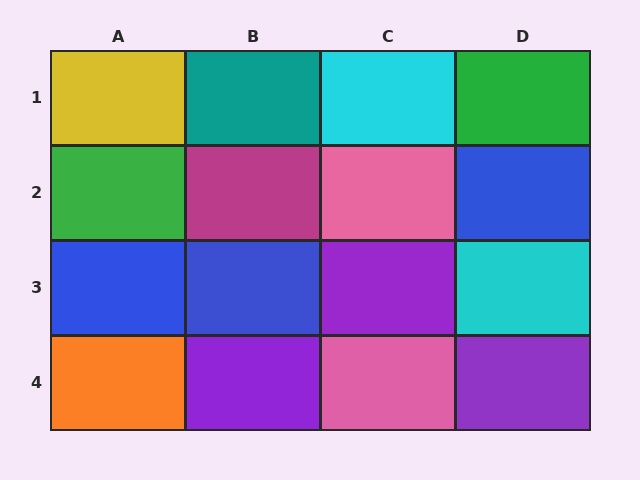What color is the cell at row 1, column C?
Cyan.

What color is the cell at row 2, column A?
Green.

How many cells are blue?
3 cells are blue.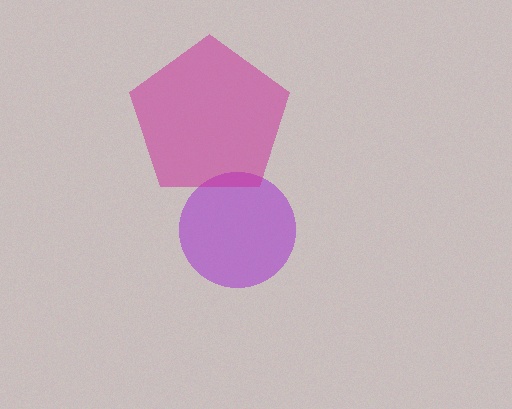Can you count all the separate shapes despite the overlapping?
Yes, there are 2 separate shapes.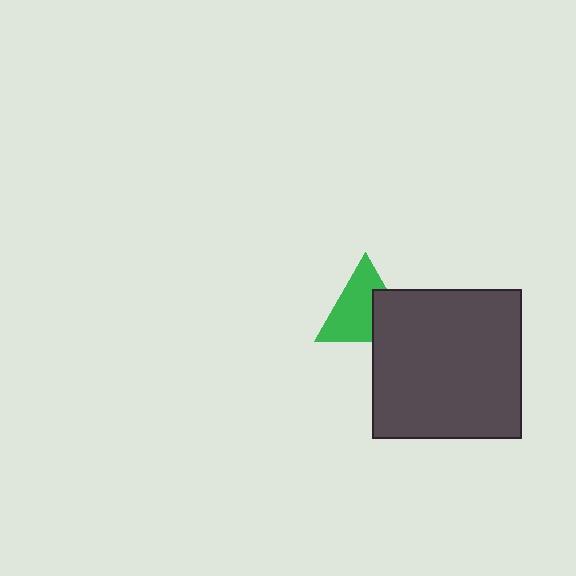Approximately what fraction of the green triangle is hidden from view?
Roughly 34% of the green triangle is hidden behind the dark gray square.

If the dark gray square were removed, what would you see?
You would see the complete green triangle.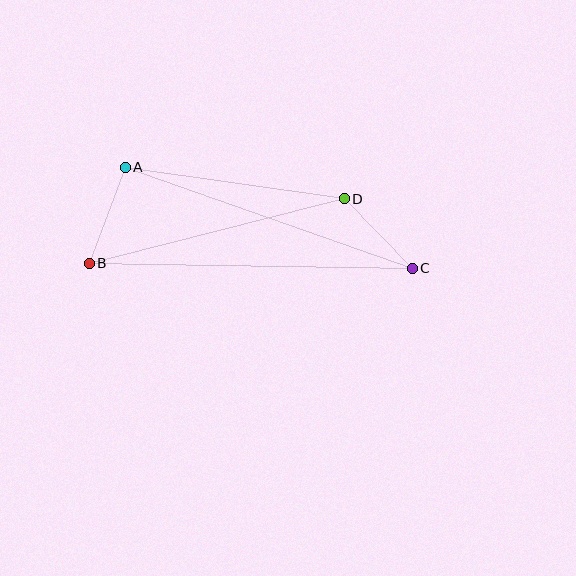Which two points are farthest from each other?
Points B and C are farthest from each other.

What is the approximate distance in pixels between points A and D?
The distance between A and D is approximately 221 pixels.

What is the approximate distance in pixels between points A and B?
The distance between A and B is approximately 102 pixels.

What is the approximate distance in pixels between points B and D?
The distance between B and D is approximately 263 pixels.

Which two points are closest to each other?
Points C and D are closest to each other.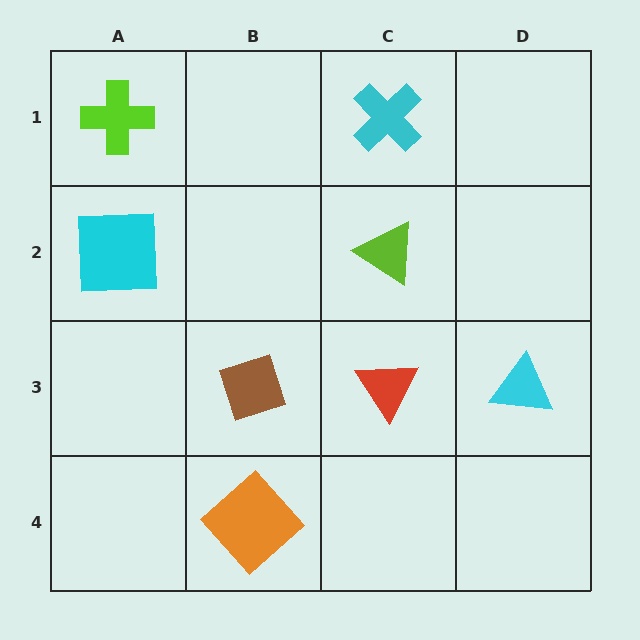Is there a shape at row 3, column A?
No, that cell is empty.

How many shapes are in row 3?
3 shapes.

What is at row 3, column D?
A cyan triangle.